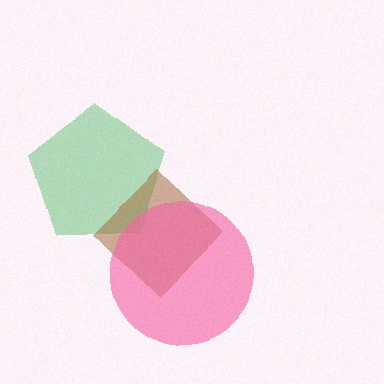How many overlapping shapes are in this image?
There are 3 overlapping shapes in the image.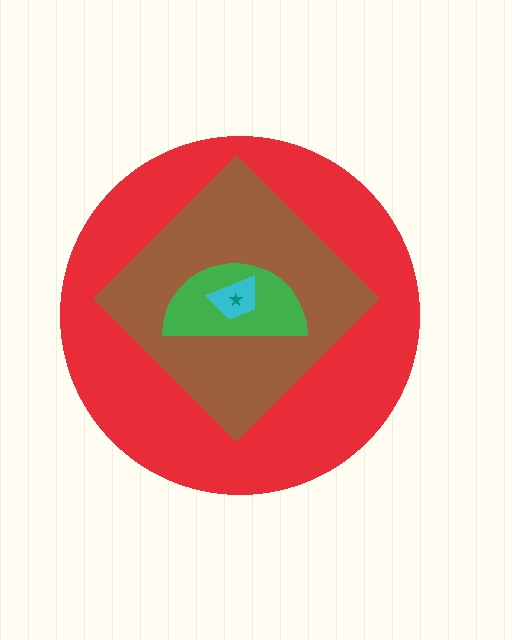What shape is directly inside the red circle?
The brown diamond.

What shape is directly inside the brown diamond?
The green semicircle.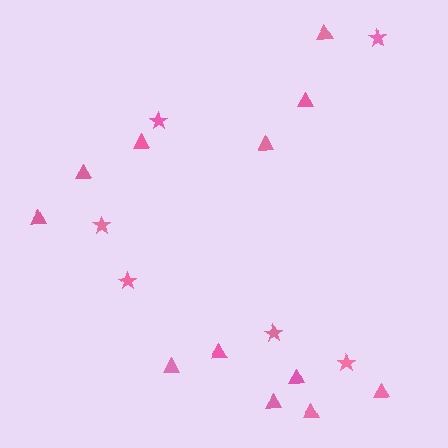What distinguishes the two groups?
There are 2 groups: one group of stars (6) and one group of triangles (12).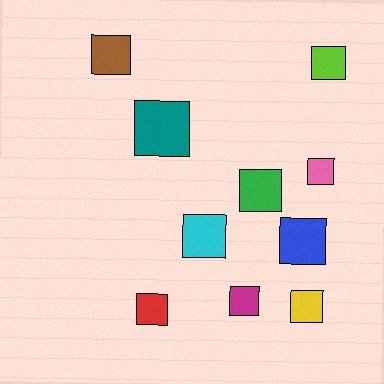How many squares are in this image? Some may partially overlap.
There are 10 squares.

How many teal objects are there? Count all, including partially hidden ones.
There is 1 teal object.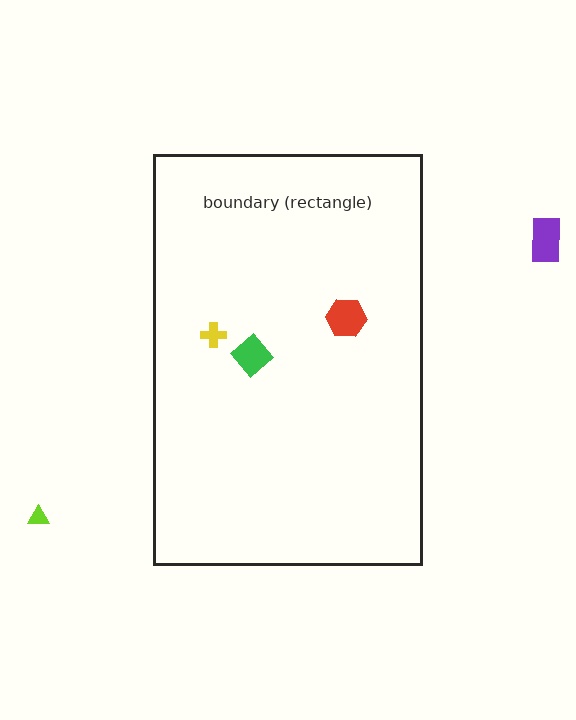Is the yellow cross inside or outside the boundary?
Inside.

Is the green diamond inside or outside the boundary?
Inside.